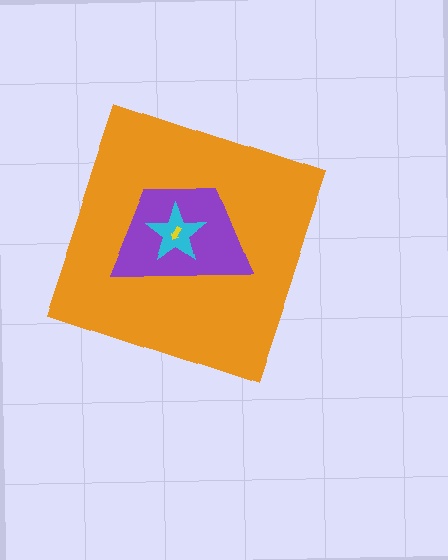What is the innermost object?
The yellow arrow.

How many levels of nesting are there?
4.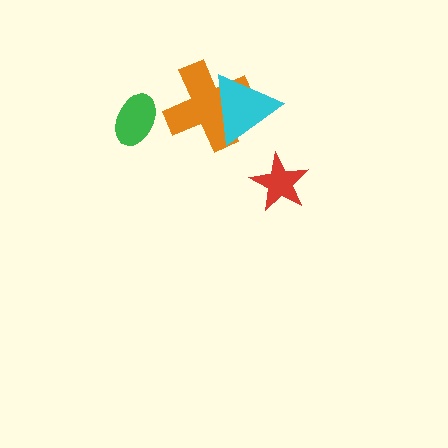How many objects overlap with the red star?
0 objects overlap with the red star.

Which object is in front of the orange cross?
The cyan triangle is in front of the orange cross.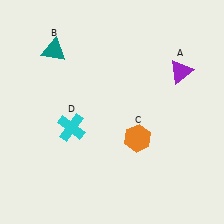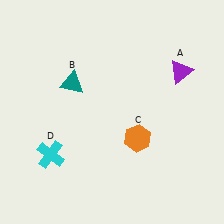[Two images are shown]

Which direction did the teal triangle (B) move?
The teal triangle (B) moved down.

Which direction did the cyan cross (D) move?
The cyan cross (D) moved down.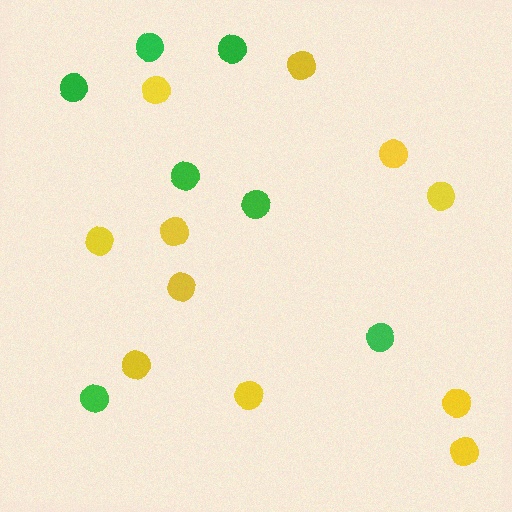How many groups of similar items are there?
There are 2 groups: one group of yellow circles (11) and one group of green circles (7).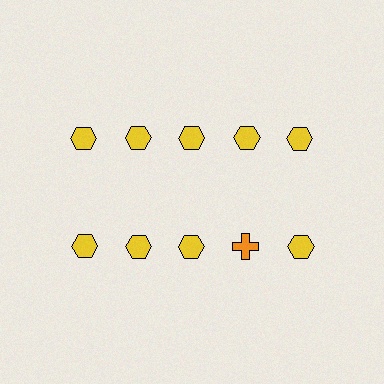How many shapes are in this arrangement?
There are 10 shapes arranged in a grid pattern.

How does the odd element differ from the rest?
It differs in both color (orange instead of yellow) and shape (cross instead of hexagon).